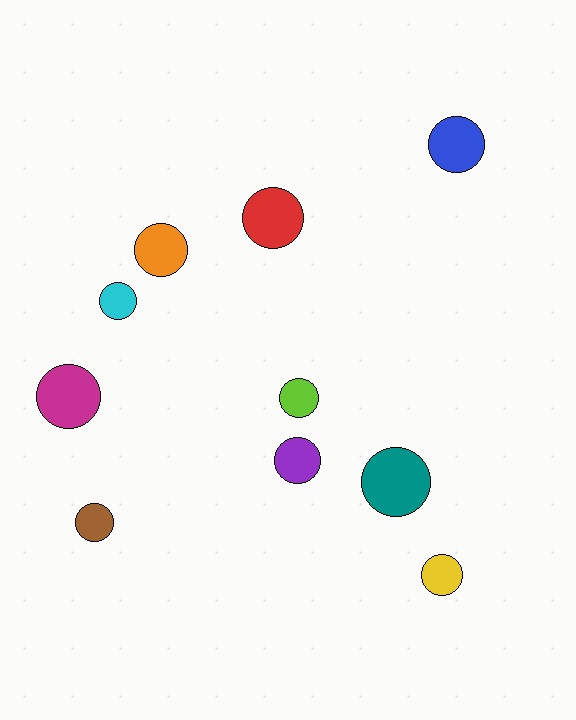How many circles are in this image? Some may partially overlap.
There are 10 circles.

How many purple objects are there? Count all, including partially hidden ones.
There is 1 purple object.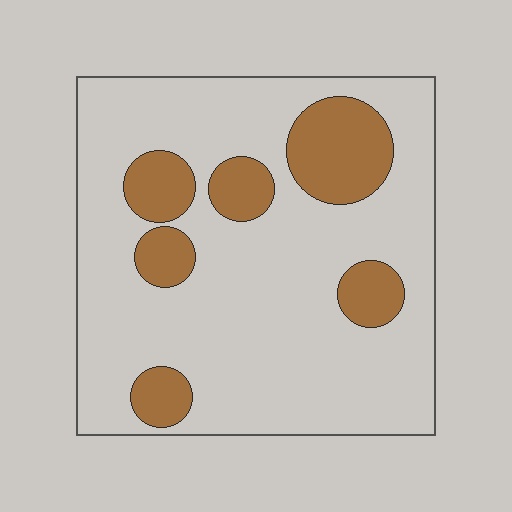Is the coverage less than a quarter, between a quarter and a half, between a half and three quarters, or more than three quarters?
Less than a quarter.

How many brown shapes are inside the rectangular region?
6.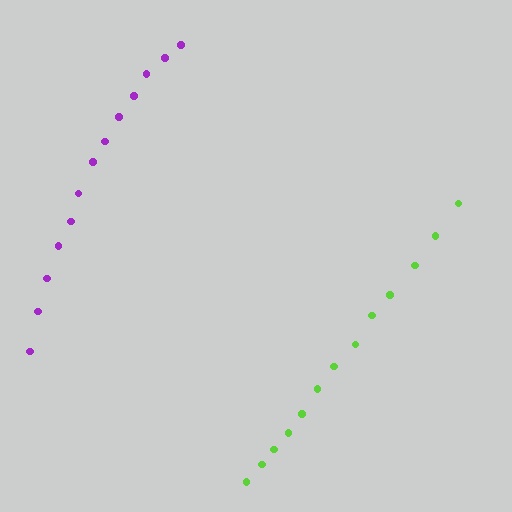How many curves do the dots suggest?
There are 2 distinct paths.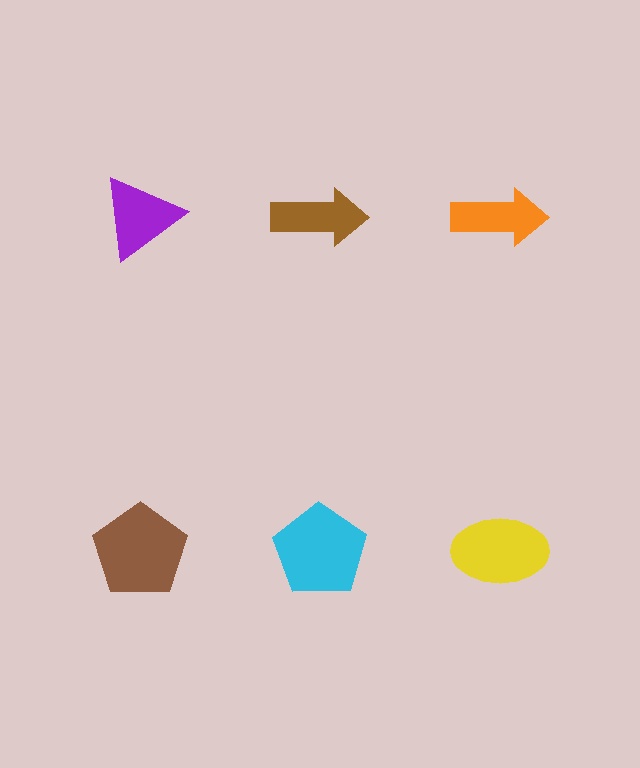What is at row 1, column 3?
An orange arrow.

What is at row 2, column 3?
A yellow ellipse.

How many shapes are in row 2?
3 shapes.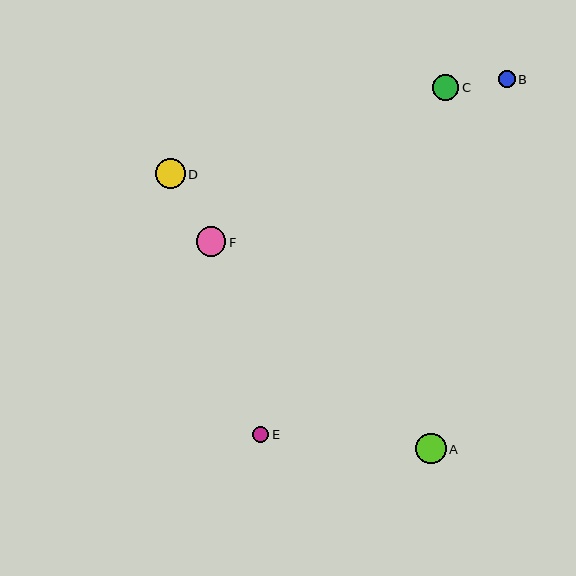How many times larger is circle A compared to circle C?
Circle A is approximately 1.2 times the size of circle C.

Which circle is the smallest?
Circle E is the smallest with a size of approximately 16 pixels.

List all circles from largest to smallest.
From largest to smallest: A, F, D, C, B, E.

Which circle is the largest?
Circle A is the largest with a size of approximately 31 pixels.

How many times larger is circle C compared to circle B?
Circle C is approximately 1.5 times the size of circle B.